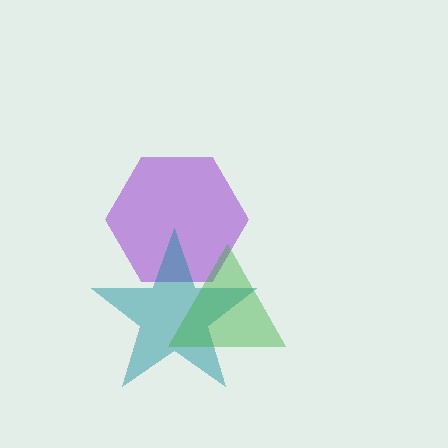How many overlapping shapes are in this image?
There are 3 overlapping shapes in the image.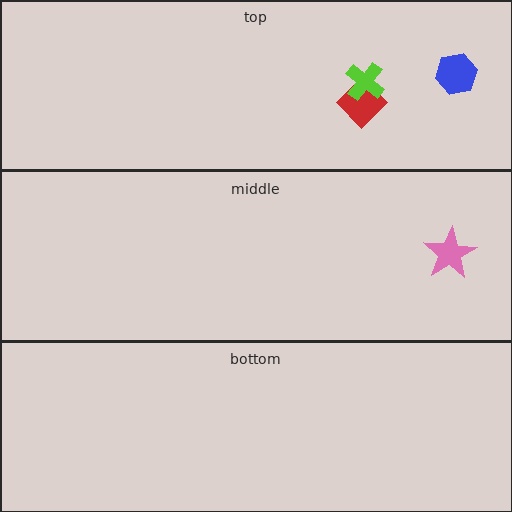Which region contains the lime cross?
The top region.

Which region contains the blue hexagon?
The top region.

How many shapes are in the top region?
3.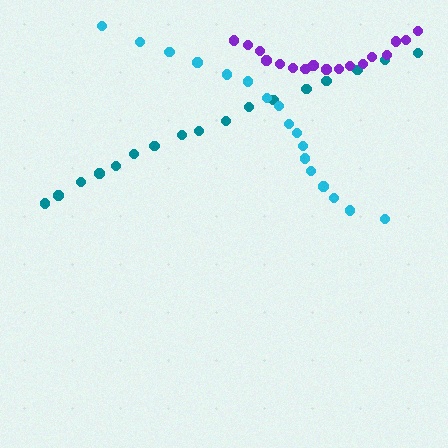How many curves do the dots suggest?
There are 3 distinct paths.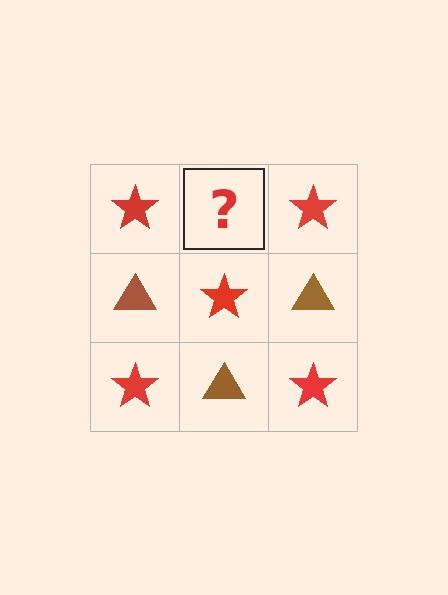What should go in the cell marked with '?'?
The missing cell should contain a brown triangle.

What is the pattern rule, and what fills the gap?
The rule is that it alternates red star and brown triangle in a checkerboard pattern. The gap should be filled with a brown triangle.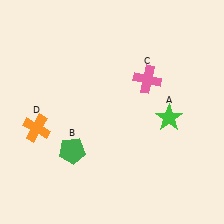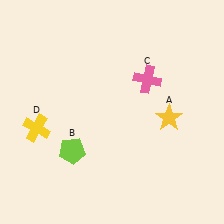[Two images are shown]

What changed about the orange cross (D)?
In Image 1, D is orange. In Image 2, it changed to yellow.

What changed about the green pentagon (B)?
In Image 1, B is green. In Image 2, it changed to lime.